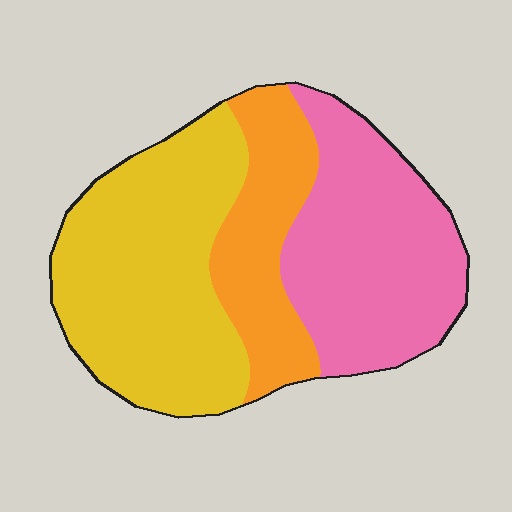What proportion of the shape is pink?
Pink covers about 35% of the shape.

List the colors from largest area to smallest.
From largest to smallest: yellow, pink, orange.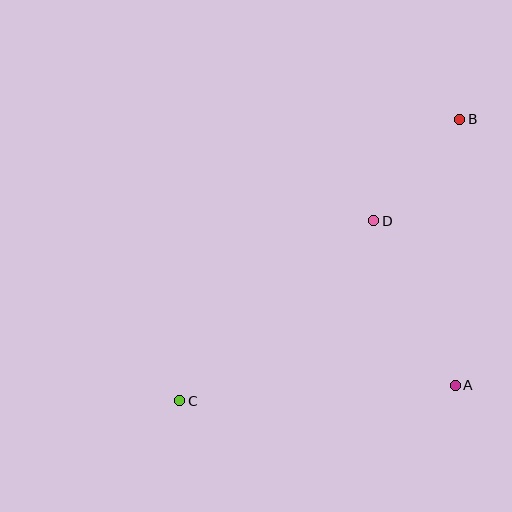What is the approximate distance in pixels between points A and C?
The distance between A and C is approximately 276 pixels.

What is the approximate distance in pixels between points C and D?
The distance between C and D is approximately 265 pixels.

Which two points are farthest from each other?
Points B and C are farthest from each other.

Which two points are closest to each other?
Points B and D are closest to each other.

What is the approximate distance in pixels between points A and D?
The distance between A and D is approximately 183 pixels.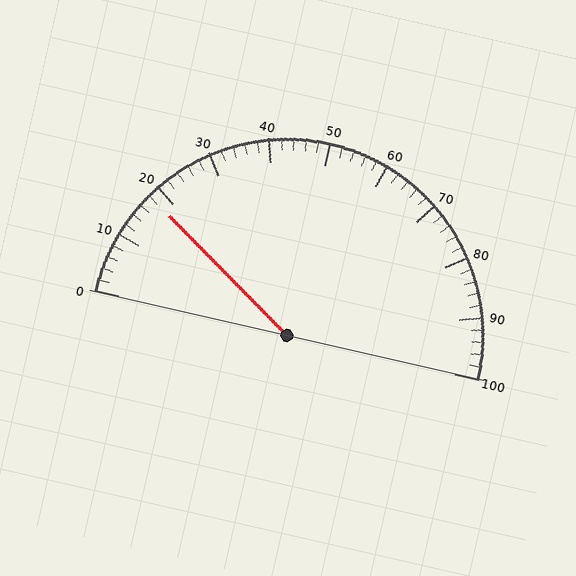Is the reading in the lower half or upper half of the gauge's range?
The reading is in the lower half of the range (0 to 100).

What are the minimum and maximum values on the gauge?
The gauge ranges from 0 to 100.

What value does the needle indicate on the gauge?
The needle indicates approximately 18.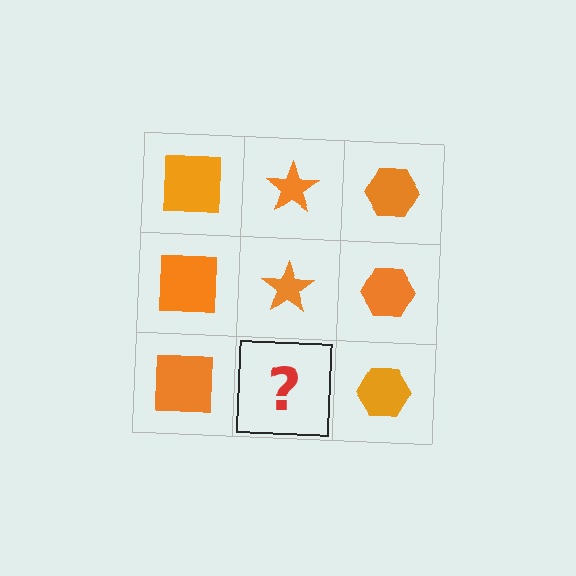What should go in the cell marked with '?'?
The missing cell should contain an orange star.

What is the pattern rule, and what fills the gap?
The rule is that each column has a consistent shape. The gap should be filled with an orange star.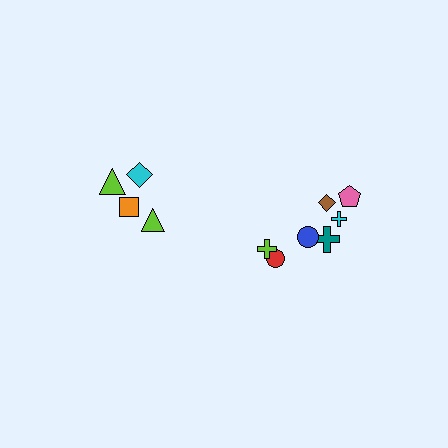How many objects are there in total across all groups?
There are 11 objects.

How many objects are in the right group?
There are 7 objects.